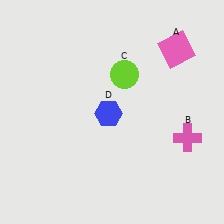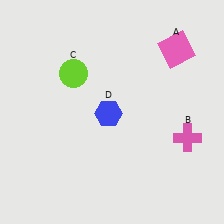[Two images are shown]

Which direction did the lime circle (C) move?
The lime circle (C) moved left.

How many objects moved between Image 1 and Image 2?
1 object moved between the two images.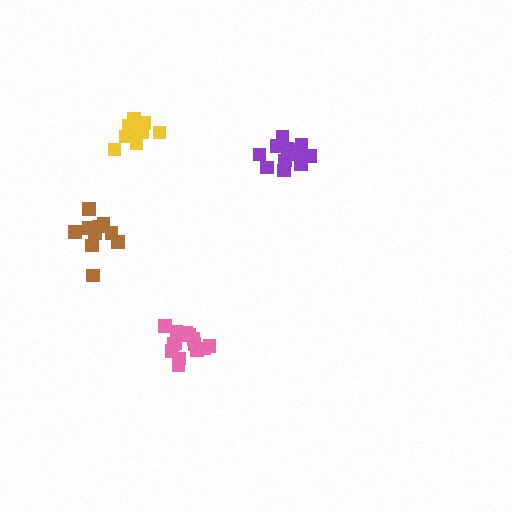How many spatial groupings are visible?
There are 4 spatial groupings.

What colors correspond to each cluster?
The clusters are colored: pink, purple, brown, yellow.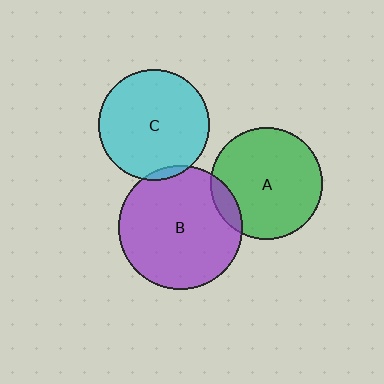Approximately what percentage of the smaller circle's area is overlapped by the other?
Approximately 5%.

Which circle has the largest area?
Circle B (purple).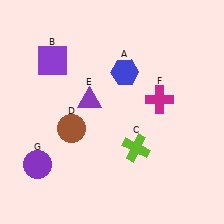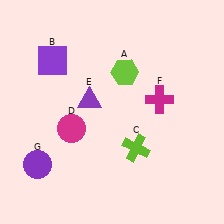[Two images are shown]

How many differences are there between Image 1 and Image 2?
There are 2 differences between the two images.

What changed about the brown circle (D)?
In Image 1, D is brown. In Image 2, it changed to magenta.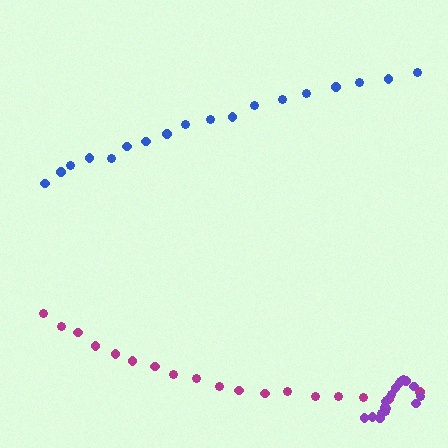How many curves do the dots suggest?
There are 3 distinct paths.